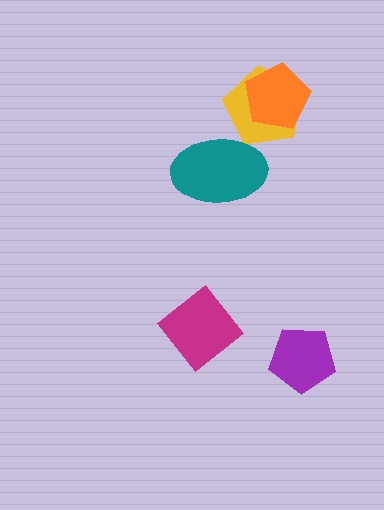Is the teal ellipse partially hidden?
No, no other shape covers it.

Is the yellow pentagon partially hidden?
Yes, it is partially covered by another shape.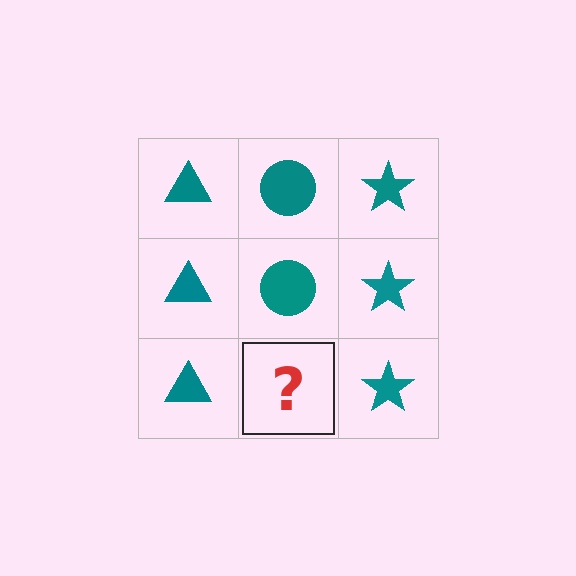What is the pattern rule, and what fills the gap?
The rule is that each column has a consistent shape. The gap should be filled with a teal circle.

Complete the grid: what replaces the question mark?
The question mark should be replaced with a teal circle.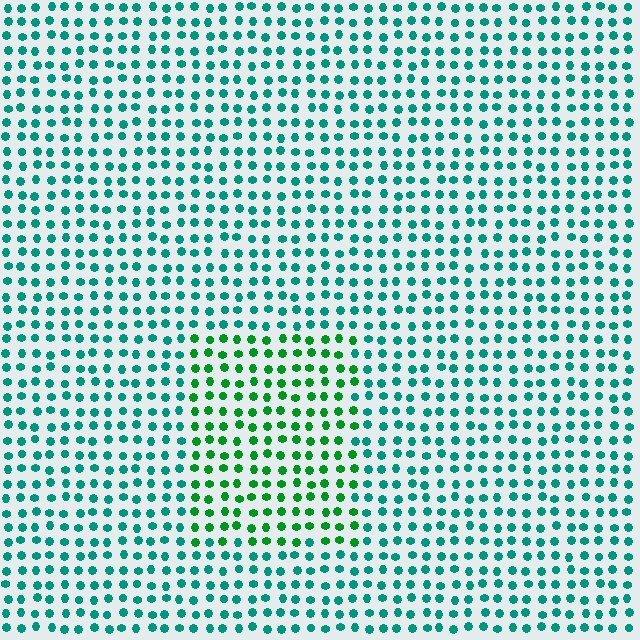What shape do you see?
I see a rectangle.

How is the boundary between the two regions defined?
The boundary is defined purely by a slight shift in hue (about 38 degrees). Spacing, size, and orientation are identical on both sides.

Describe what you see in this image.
The image is filled with small teal elements in a uniform arrangement. A rectangle-shaped region is visible where the elements are tinted to a slightly different hue, forming a subtle color boundary.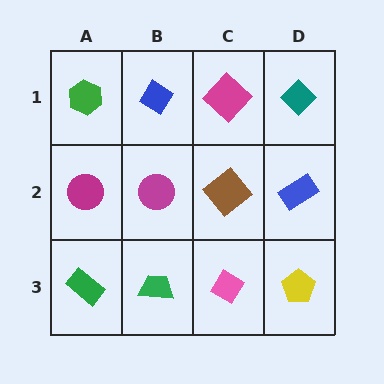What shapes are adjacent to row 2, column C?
A magenta diamond (row 1, column C), a pink diamond (row 3, column C), a magenta circle (row 2, column B), a blue rectangle (row 2, column D).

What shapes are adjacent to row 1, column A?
A magenta circle (row 2, column A), a blue diamond (row 1, column B).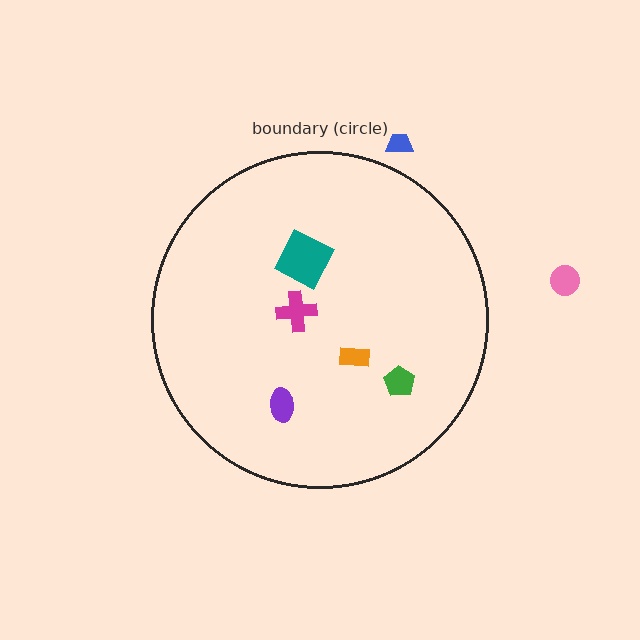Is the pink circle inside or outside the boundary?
Outside.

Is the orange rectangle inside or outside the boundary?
Inside.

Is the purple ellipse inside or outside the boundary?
Inside.